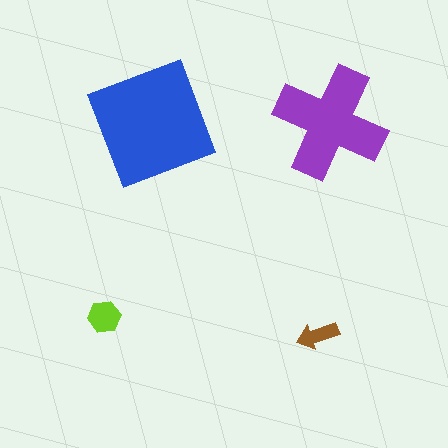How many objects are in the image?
There are 4 objects in the image.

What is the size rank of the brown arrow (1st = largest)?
4th.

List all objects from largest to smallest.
The blue square, the purple cross, the lime hexagon, the brown arrow.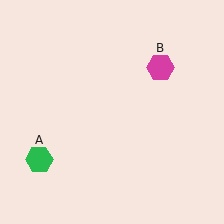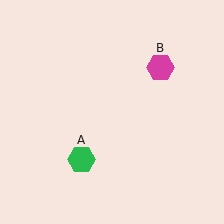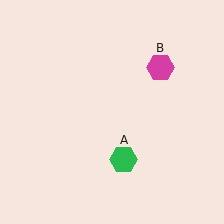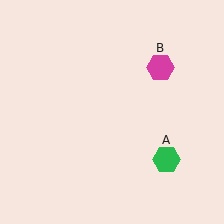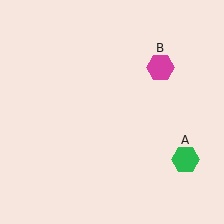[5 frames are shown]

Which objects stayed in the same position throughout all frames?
Magenta hexagon (object B) remained stationary.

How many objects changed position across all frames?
1 object changed position: green hexagon (object A).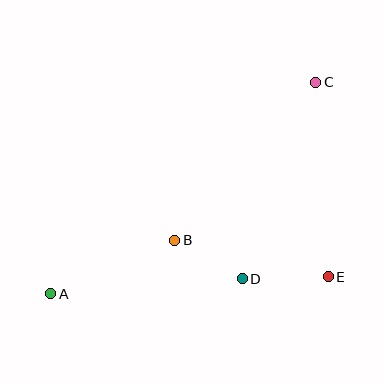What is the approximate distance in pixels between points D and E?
The distance between D and E is approximately 86 pixels.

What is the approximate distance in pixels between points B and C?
The distance between B and C is approximately 212 pixels.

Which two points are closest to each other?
Points B and D are closest to each other.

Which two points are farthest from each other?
Points A and C are farthest from each other.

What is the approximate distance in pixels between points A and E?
The distance between A and E is approximately 278 pixels.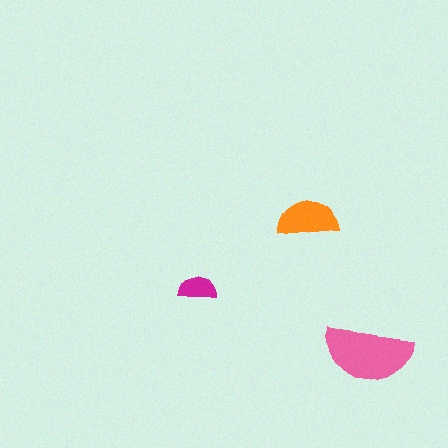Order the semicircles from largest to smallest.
the pink one, the orange one, the magenta one.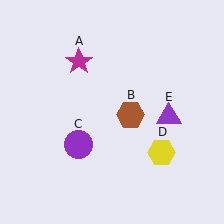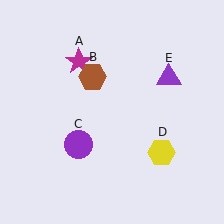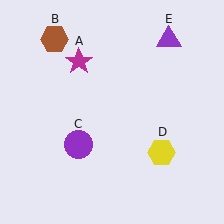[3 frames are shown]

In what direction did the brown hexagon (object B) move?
The brown hexagon (object B) moved up and to the left.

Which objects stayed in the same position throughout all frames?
Magenta star (object A) and purple circle (object C) and yellow hexagon (object D) remained stationary.